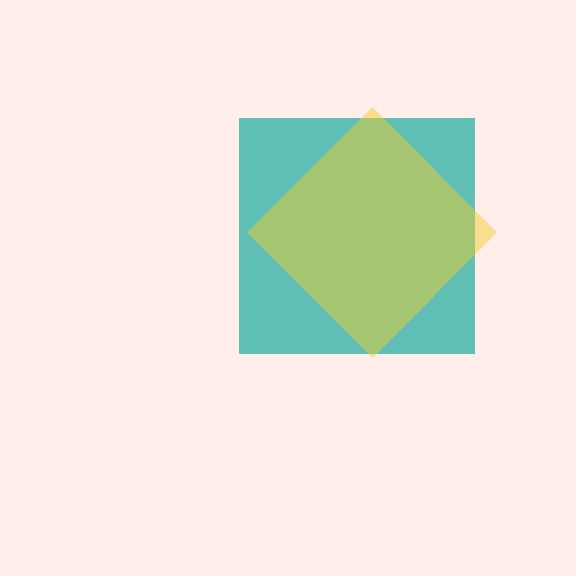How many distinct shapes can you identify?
There are 2 distinct shapes: a teal square, a yellow diamond.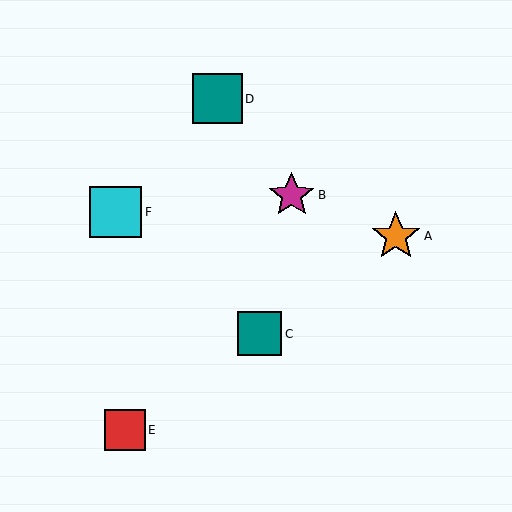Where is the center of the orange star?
The center of the orange star is at (396, 236).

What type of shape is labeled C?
Shape C is a teal square.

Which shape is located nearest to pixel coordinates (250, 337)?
The teal square (labeled C) at (260, 334) is nearest to that location.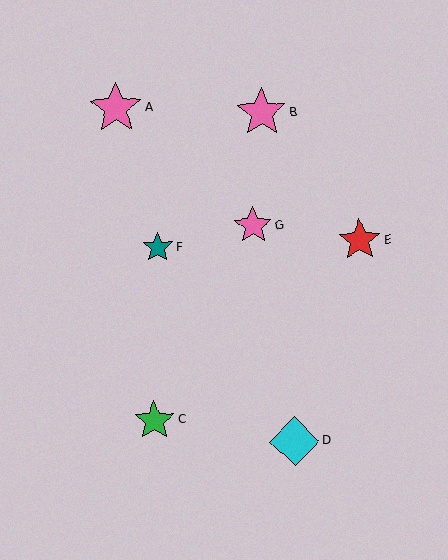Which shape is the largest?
The pink star (labeled A) is the largest.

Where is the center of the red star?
The center of the red star is at (360, 240).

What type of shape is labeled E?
Shape E is a red star.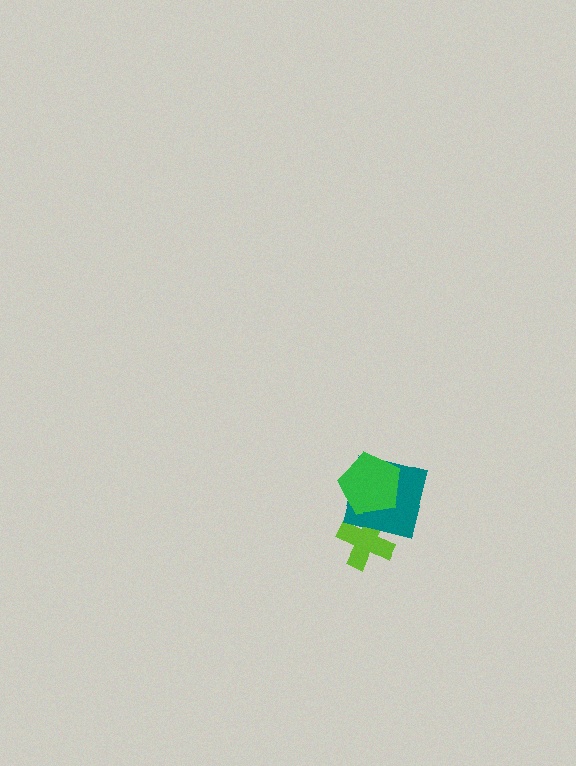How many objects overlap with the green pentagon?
1 object overlaps with the green pentagon.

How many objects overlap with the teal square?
2 objects overlap with the teal square.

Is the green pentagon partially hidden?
No, no other shape covers it.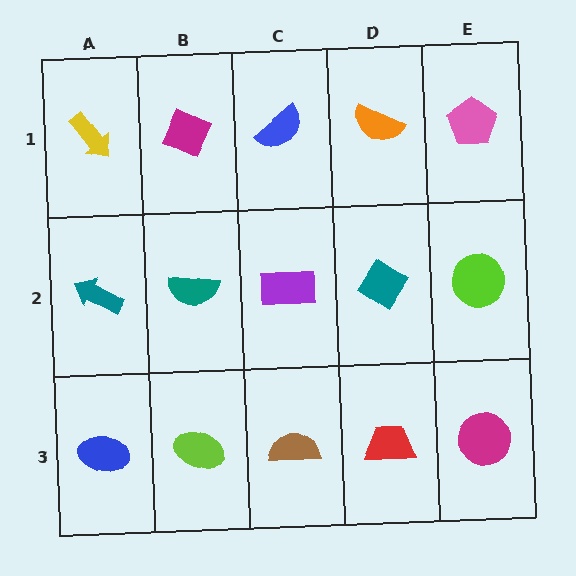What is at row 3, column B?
A lime ellipse.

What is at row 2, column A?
A teal arrow.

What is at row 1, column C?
A blue semicircle.